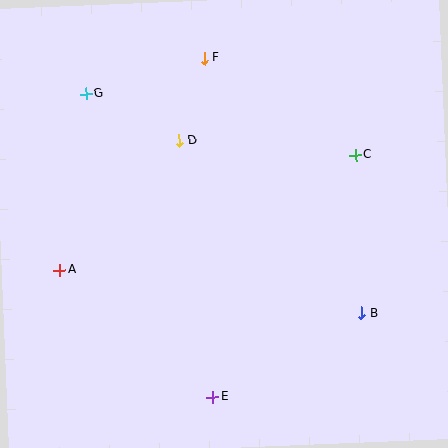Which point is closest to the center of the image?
Point D at (179, 141) is closest to the center.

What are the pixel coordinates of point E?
Point E is at (213, 397).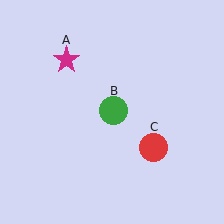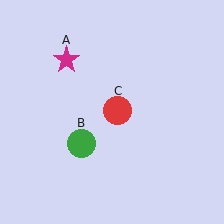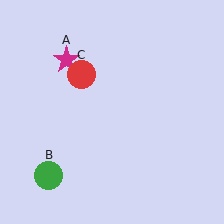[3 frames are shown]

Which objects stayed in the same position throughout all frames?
Magenta star (object A) remained stationary.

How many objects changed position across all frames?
2 objects changed position: green circle (object B), red circle (object C).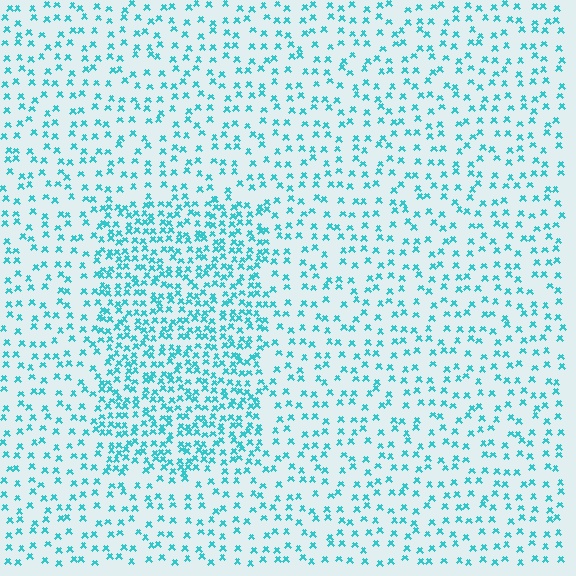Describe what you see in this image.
The image contains small cyan elements arranged at two different densities. A rectangle-shaped region is visible where the elements are more densely packed than the surrounding area.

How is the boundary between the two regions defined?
The boundary is defined by a change in element density (approximately 2.2x ratio). All elements are the same color, size, and shape.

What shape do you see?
I see a rectangle.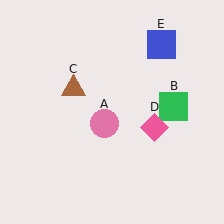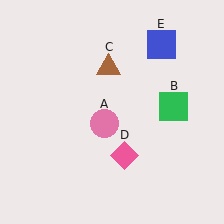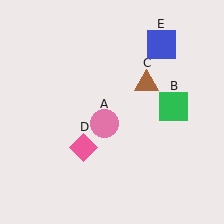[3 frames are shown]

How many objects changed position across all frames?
2 objects changed position: brown triangle (object C), pink diamond (object D).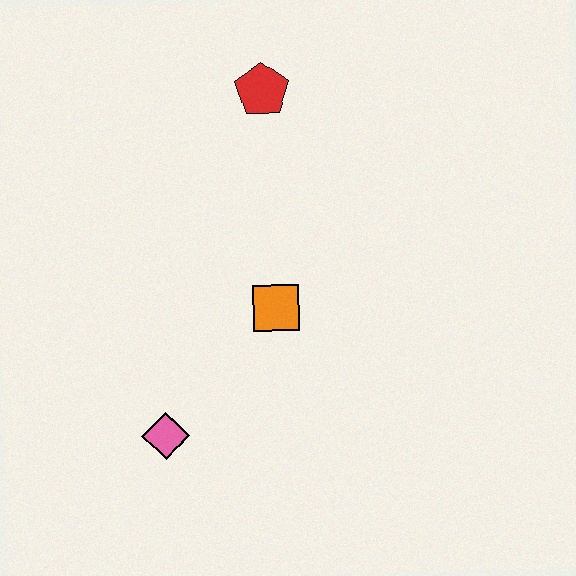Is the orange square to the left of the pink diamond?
No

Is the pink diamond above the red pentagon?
No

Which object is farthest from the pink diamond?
The red pentagon is farthest from the pink diamond.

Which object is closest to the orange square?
The pink diamond is closest to the orange square.